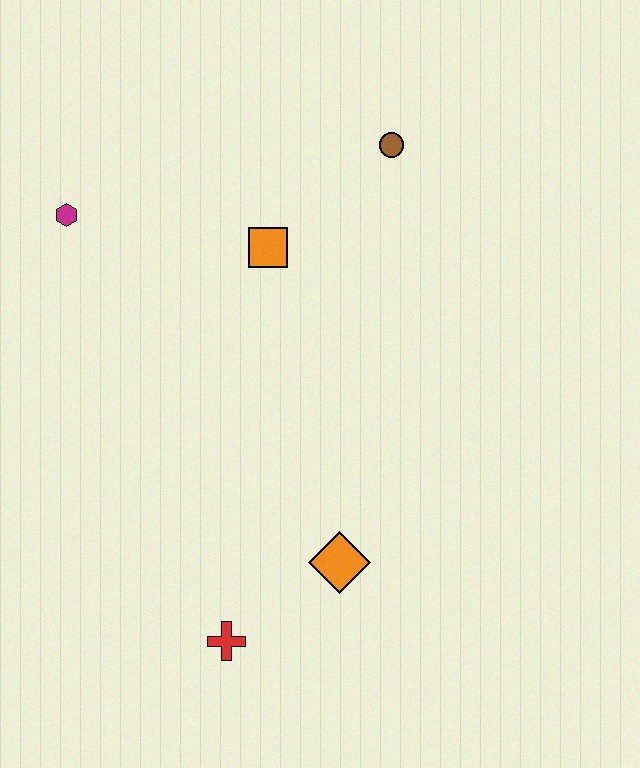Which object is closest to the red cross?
The orange diamond is closest to the red cross.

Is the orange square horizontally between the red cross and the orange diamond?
Yes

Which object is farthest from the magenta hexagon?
The red cross is farthest from the magenta hexagon.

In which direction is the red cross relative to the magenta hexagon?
The red cross is below the magenta hexagon.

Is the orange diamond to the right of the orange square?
Yes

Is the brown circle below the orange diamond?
No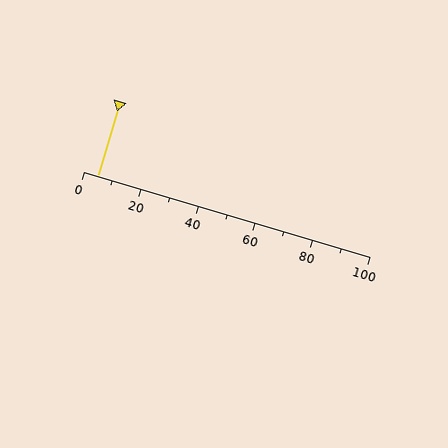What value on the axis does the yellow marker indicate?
The marker indicates approximately 5.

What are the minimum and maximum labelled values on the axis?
The axis runs from 0 to 100.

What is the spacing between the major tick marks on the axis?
The major ticks are spaced 20 apart.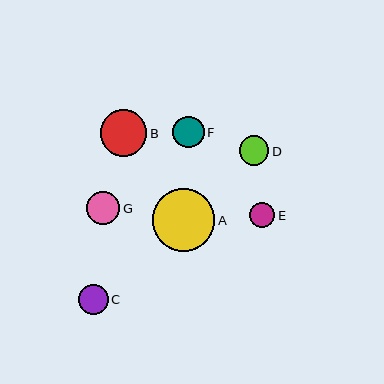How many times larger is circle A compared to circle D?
Circle A is approximately 2.1 times the size of circle D.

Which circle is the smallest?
Circle E is the smallest with a size of approximately 25 pixels.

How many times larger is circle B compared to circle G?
Circle B is approximately 1.4 times the size of circle G.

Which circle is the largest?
Circle A is the largest with a size of approximately 62 pixels.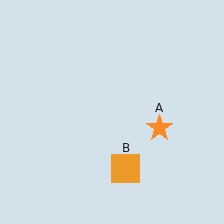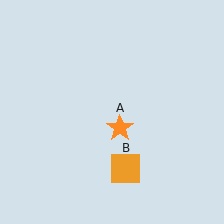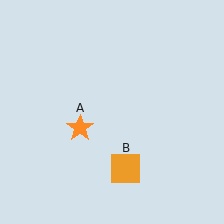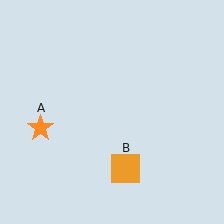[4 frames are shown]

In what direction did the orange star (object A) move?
The orange star (object A) moved left.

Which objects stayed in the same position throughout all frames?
Orange square (object B) remained stationary.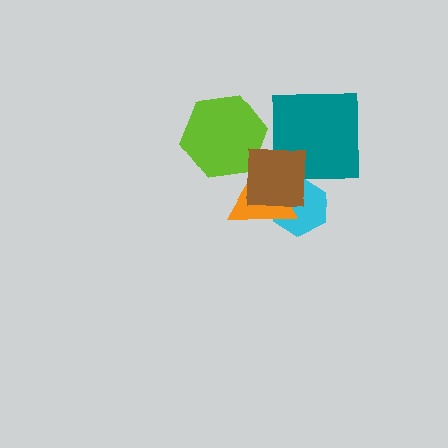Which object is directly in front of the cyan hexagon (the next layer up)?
The orange triangle is directly in front of the cyan hexagon.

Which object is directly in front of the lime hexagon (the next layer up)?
The orange triangle is directly in front of the lime hexagon.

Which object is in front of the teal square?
The brown square is in front of the teal square.